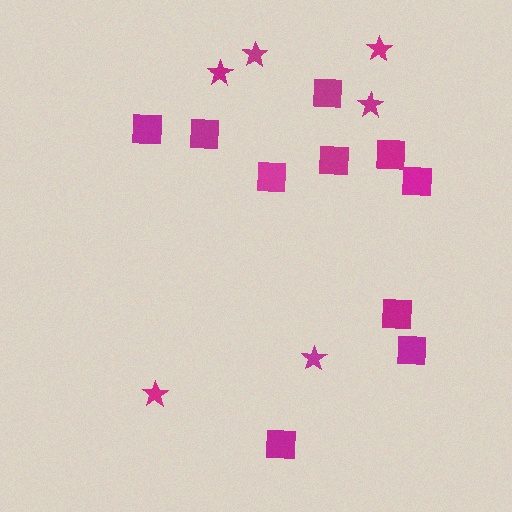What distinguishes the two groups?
There are 2 groups: one group of squares (10) and one group of stars (6).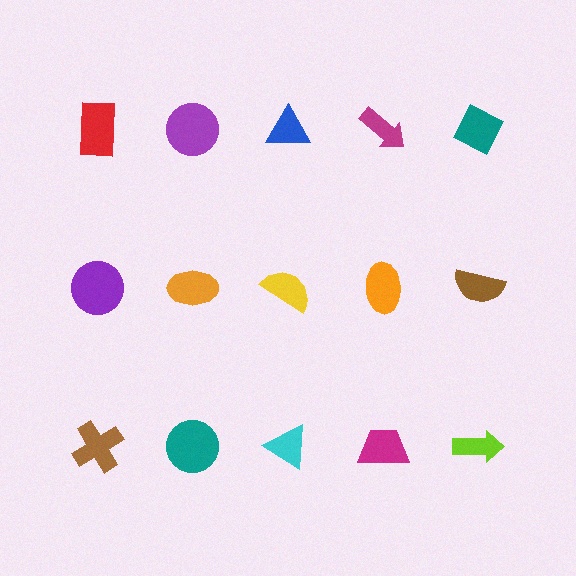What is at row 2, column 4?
An orange ellipse.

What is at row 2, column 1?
A purple circle.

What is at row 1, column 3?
A blue triangle.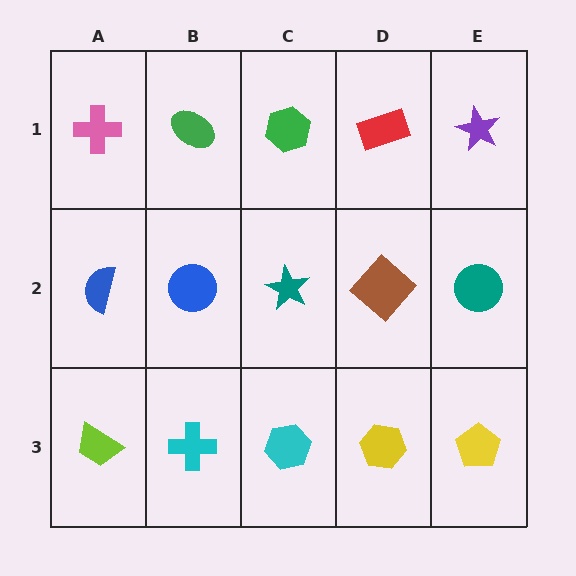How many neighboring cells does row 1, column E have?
2.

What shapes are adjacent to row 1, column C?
A teal star (row 2, column C), a green ellipse (row 1, column B), a red rectangle (row 1, column D).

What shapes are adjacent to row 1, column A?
A blue semicircle (row 2, column A), a green ellipse (row 1, column B).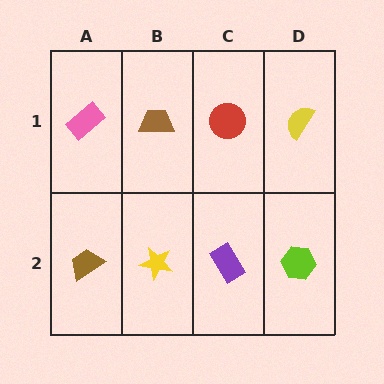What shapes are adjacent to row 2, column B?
A brown trapezoid (row 1, column B), a brown trapezoid (row 2, column A), a purple rectangle (row 2, column C).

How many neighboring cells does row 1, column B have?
3.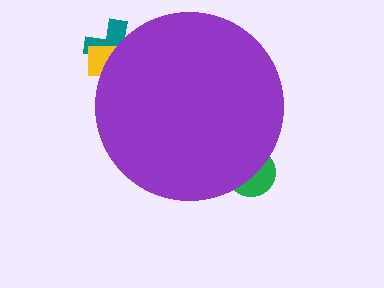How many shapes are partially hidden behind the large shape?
3 shapes are partially hidden.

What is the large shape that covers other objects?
A purple circle.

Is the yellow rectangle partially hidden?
Yes, the yellow rectangle is partially hidden behind the purple circle.